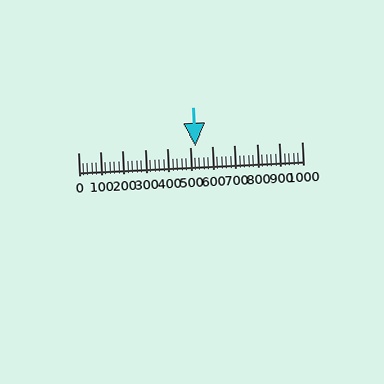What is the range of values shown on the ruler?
The ruler shows values from 0 to 1000.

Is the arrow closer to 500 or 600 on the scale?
The arrow is closer to 500.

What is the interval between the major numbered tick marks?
The major tick marks are spaced 100 units apart.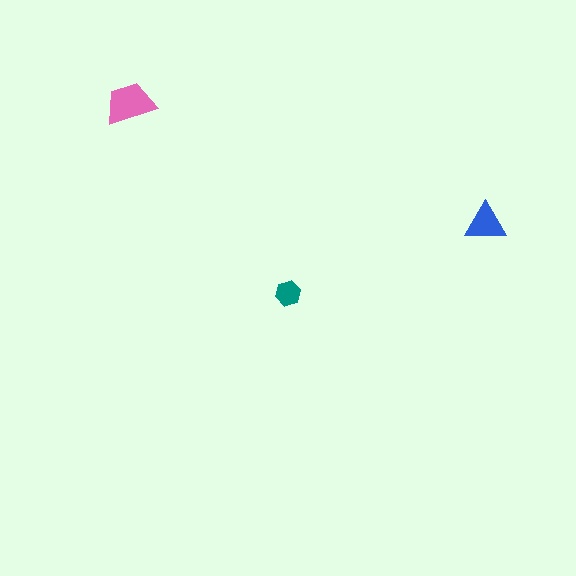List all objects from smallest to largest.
The teal hexagon, the blue triangle, the pink trapezoid.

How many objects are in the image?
There are 3 objects in the image.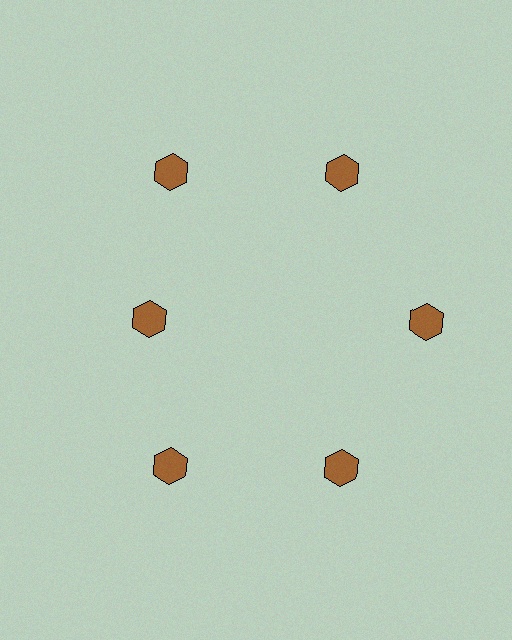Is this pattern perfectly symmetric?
No. The 6 brown hexagons are arranged in a ring, but one element near the 9 o'clock position is pulled inward toward the center, breaking the 6-fold rotational symmetry.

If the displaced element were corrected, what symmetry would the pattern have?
It would have 6-fold rotational symmetry — the pattern would map onto itself every 60 degrees.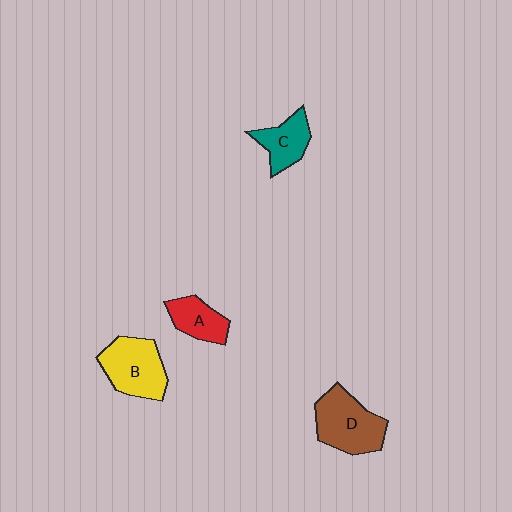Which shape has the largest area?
Shape D (brown).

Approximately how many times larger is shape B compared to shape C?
Approximately 1.5 times.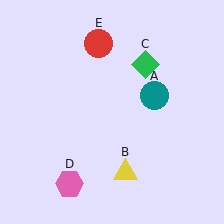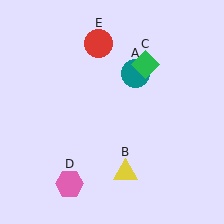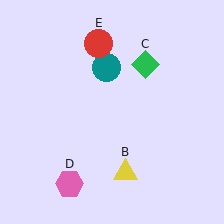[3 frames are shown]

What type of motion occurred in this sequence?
The teal circle (object A) rotated counterclockwise around the center of the scene.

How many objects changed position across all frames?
1 object changed position: teal circle (object A).